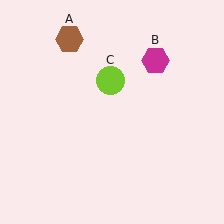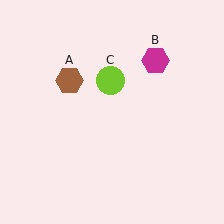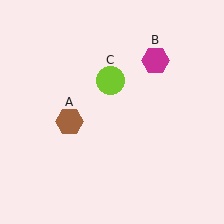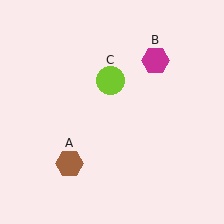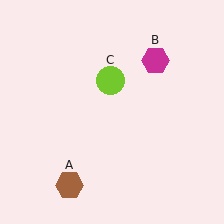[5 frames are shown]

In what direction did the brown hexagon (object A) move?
The brown hexagon (object A) moved down.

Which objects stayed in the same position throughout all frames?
Magenta hexagon (object B) and lime circle (object C) remained stationary.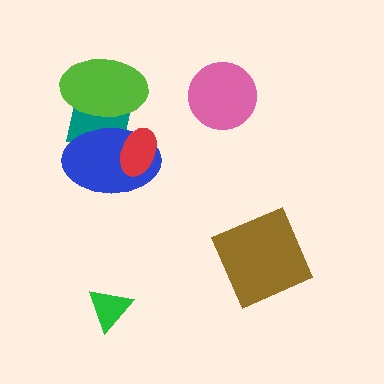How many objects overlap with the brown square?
0 objects overlap with the brown square.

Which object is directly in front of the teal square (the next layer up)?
The lime ellipse is directly in front of the teal square.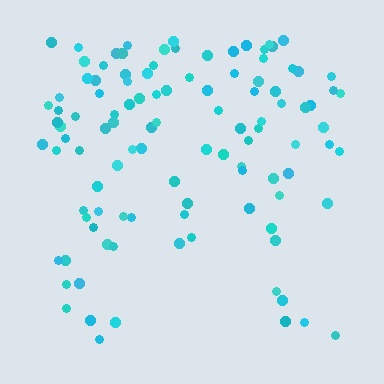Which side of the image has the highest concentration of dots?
The top.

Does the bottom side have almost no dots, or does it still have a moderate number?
Still a moderate number, just noticeably fewer than the top.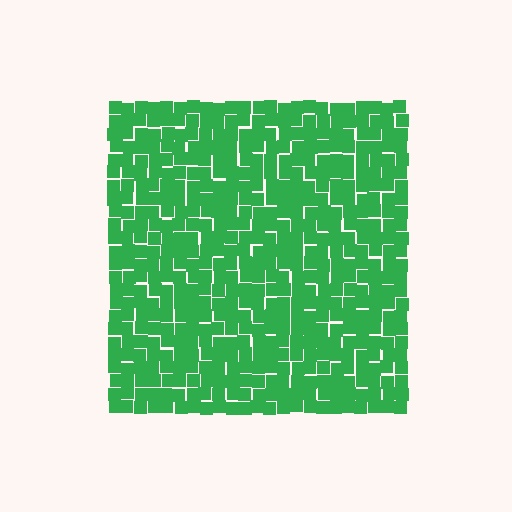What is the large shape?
The large shape is a square.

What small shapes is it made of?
It is made of small squares.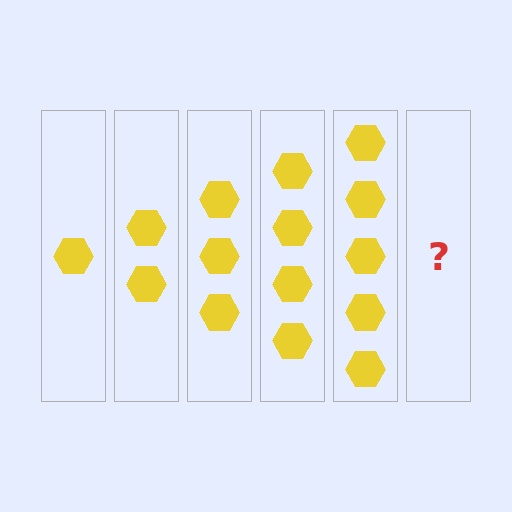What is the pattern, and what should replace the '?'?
The pattern is that each step adds one more hexagon. The '?' should be 6 hexagons.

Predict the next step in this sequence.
The next step is 6 hexagons.